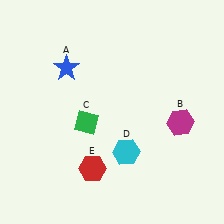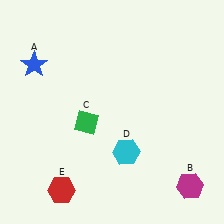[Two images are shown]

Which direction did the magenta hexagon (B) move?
The magenta hexagon (B) moved down.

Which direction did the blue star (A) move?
The blue star (A) moved left.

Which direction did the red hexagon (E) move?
The red hexagon (E) moved left.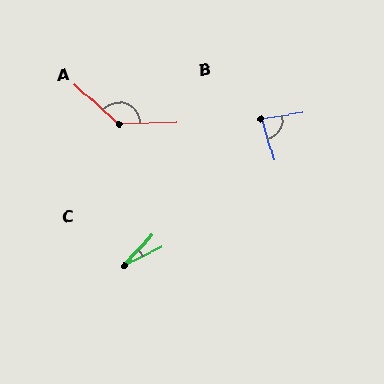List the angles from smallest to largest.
C (21°), B (82°), A (136°).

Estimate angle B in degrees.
Approximately 82 degrees.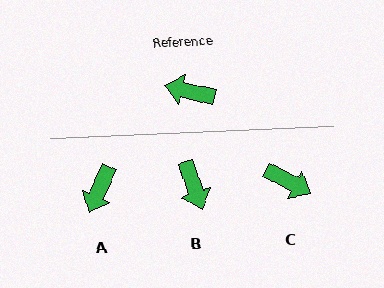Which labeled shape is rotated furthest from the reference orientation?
C, about 164 degrees away.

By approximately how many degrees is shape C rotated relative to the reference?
Approximately 164 degrees counter-clockwise.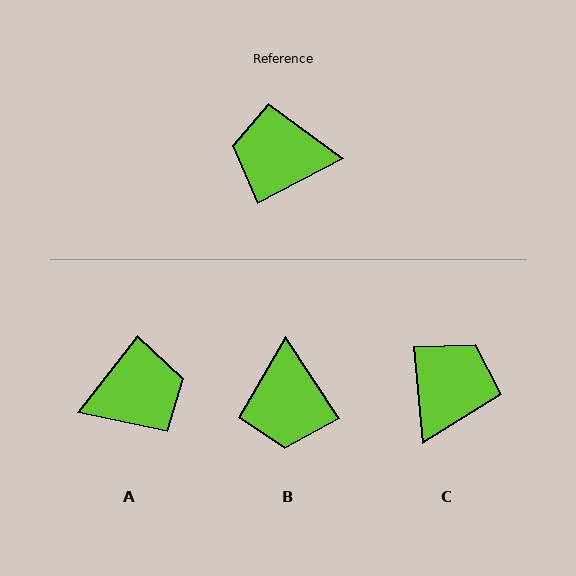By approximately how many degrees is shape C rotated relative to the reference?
Approximately 112 degrees clockwise.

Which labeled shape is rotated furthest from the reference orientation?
A, about 156 degrees away.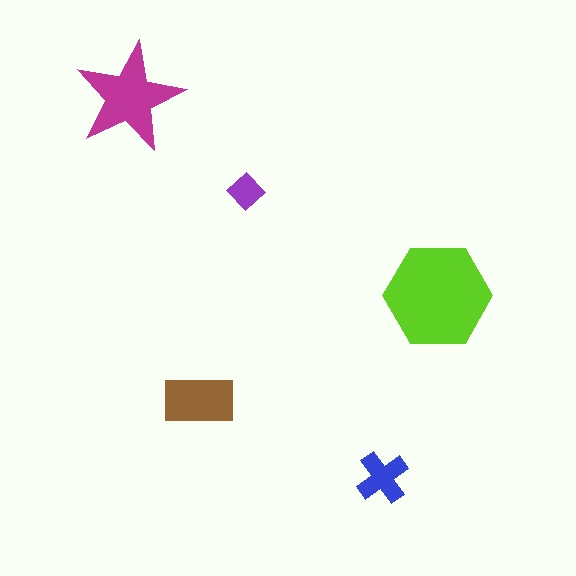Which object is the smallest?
The purple diamond.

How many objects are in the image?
There are 5 objects in the image.